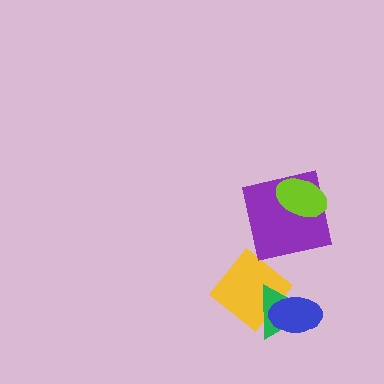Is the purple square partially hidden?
Yes, it is partially covered by another shape.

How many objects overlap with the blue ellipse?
1 object overlaps with the blue ellipse.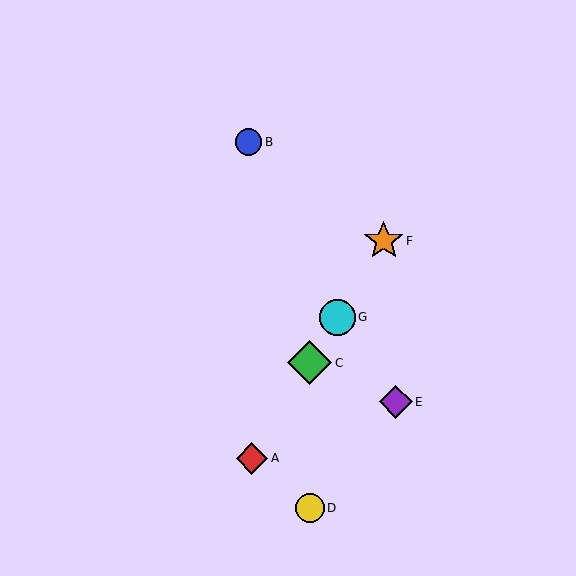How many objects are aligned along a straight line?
4 objects (A, C, F, G) are aligned along a straight line.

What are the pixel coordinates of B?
Object B is at (249, 142).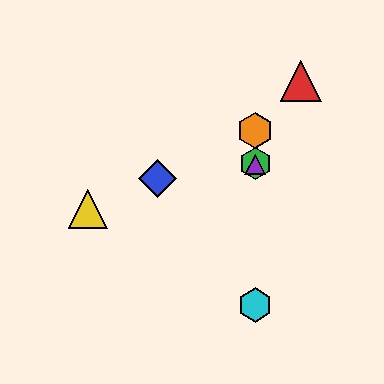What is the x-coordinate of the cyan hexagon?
The cyan hexagon is at x≈255.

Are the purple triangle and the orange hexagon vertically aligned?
Yes, both are at x≈255.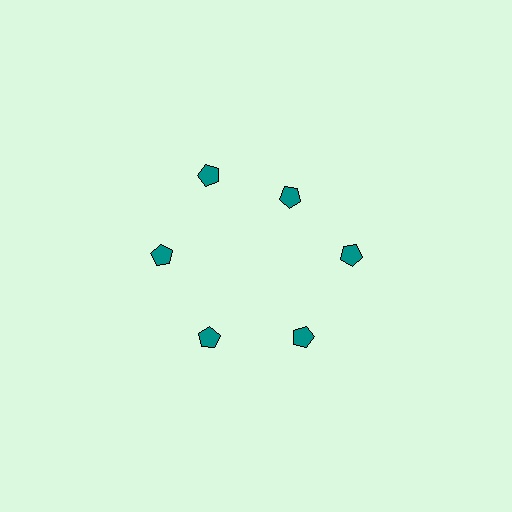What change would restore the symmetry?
The symmetry would be restored by moving it outward, back onto the ring so that all 6 pentagons sit at equal angles and equal distance from the center.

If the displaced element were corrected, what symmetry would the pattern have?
It would have 6-fold rotational symmetry — the pattern would map onto itself every 60 degrees.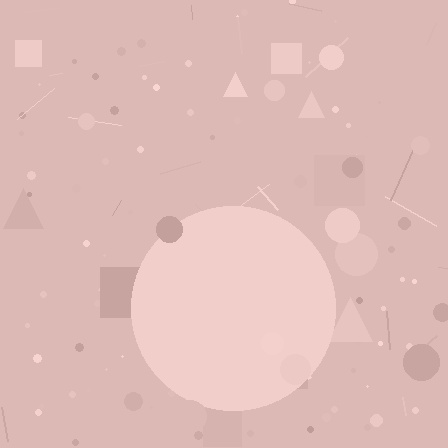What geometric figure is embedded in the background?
A circle is embedded in the background.